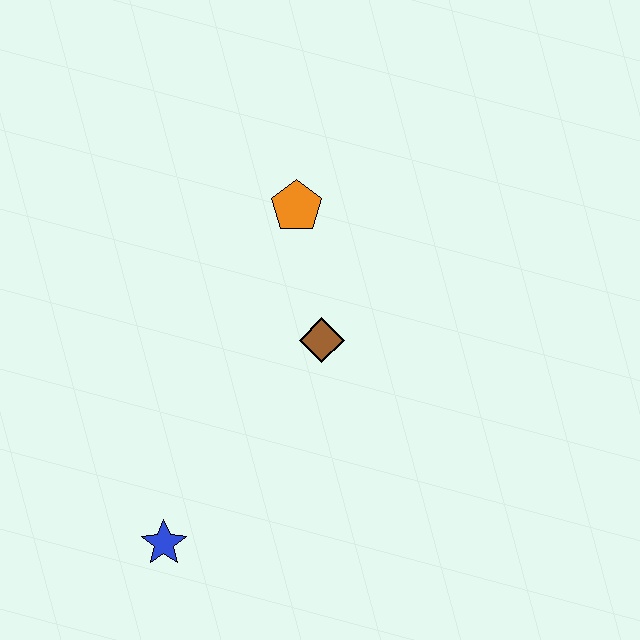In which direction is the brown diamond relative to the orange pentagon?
The brown diamond is below the orange pentagon.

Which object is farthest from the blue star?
The orange pentagon is farthest from the blue star.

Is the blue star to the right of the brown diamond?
No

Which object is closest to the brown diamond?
The orange pentagon is closest to the brown diamond.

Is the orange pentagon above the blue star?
Yes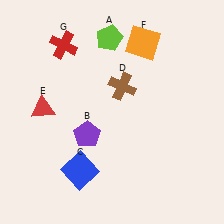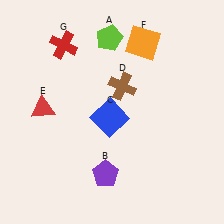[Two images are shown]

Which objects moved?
The objects that moved are: the purple pentagon (B), the blue square (C).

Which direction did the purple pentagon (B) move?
The purple pentagon (B) moved down.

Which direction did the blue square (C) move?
The blue square (C) moved up.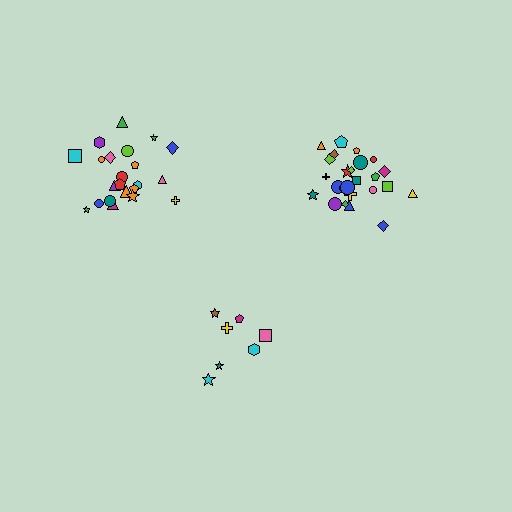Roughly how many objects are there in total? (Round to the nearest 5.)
Roughly 55 objects in total.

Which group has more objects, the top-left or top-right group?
The top-right group.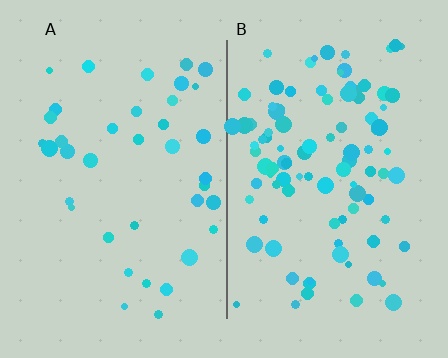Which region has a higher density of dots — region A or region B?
B (the right).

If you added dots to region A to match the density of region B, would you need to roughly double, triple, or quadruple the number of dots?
Approximately double.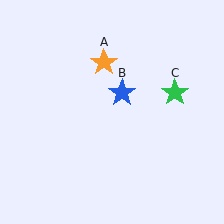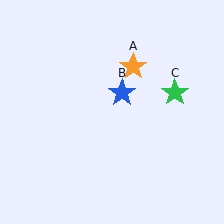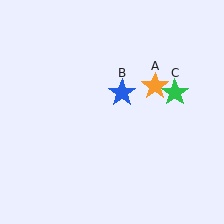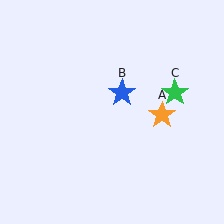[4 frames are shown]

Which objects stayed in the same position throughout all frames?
Blue star (object B) and green star (object C) remained stationary.